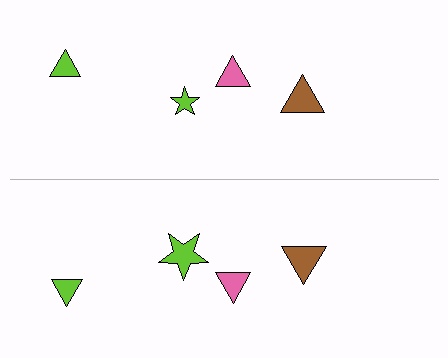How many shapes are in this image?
There are 8 shapes in this image.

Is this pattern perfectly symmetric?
No, the pattern is not perfectly symmetric. The lime star on the bottom side has a different size than its mirror counterpart.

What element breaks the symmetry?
The lime star on the bottom side has a different size than its mirror counterpart.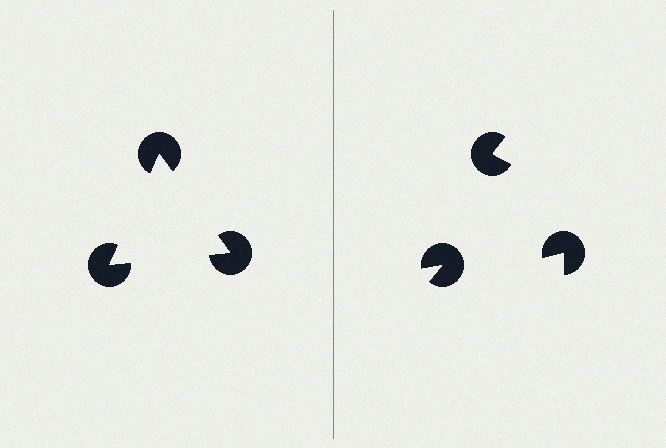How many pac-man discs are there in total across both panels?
6 — 3 on each side.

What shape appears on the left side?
An illusory triangle.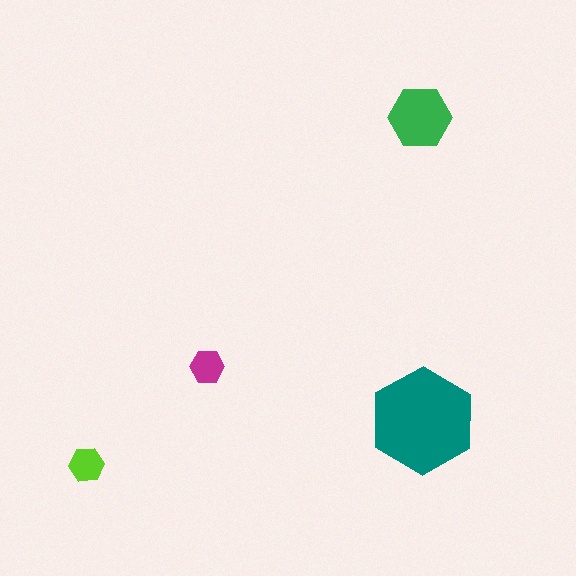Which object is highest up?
The green hexagon is topmost.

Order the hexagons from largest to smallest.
the teal one, the green one, the lime one, the magenta one.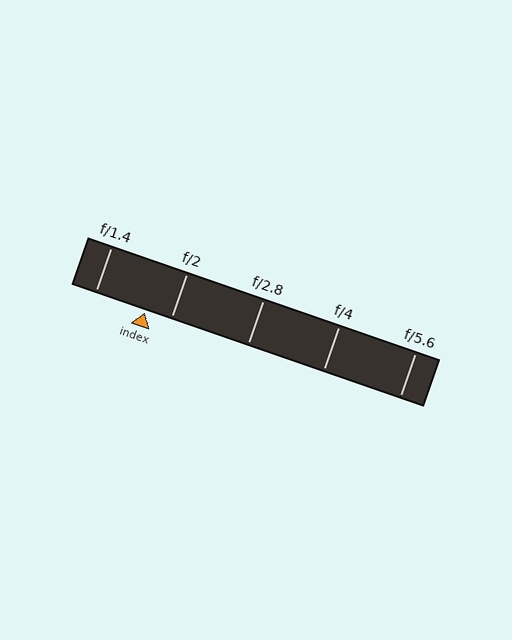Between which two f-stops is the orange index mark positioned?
The index mark is between f/1.4 and f/2.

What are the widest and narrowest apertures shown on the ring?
The widest aperture shown is f/1.4 and the narrowest is f/5.6.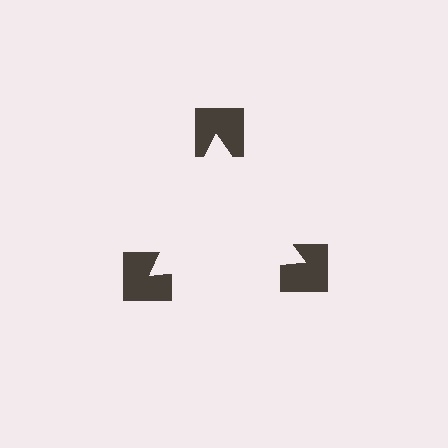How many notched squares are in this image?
There are 3 — one at each vertex of the illusory triangle.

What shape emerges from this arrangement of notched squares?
An illusory triangle — its edges are inferred from the aligned wedge cuts in the notched squares, not physically drawn.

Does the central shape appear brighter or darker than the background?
It typically appears slightly brighter than the background, even though no actual brightness change is drawn.